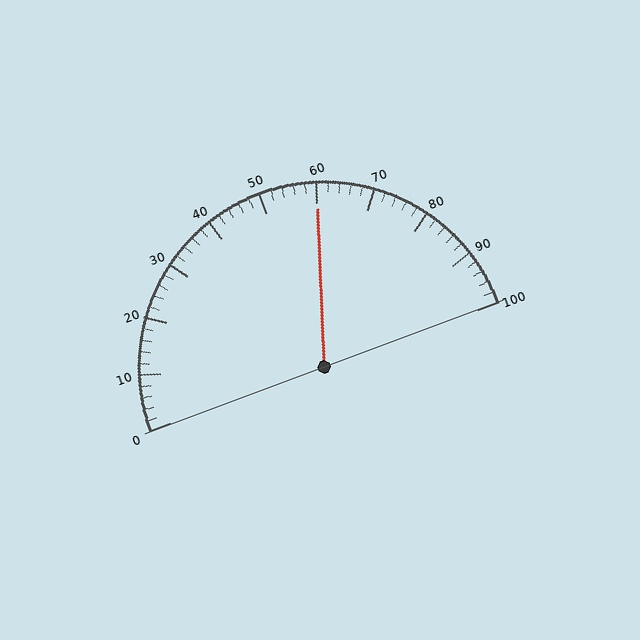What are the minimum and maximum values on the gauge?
The gauge ranges from 0 to 100.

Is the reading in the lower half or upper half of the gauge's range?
The reading is in the upper half of the range (0 to 100).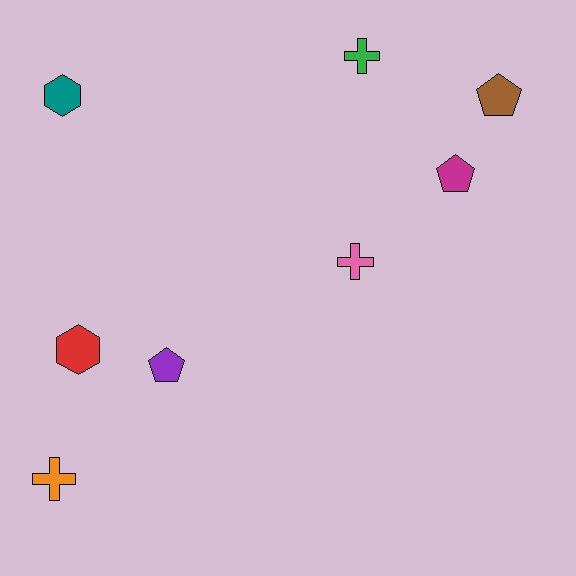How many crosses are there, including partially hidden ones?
There are 3 crosses.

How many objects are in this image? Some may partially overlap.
There are 8 objects.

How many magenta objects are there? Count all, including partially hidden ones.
There is 1 magenta object.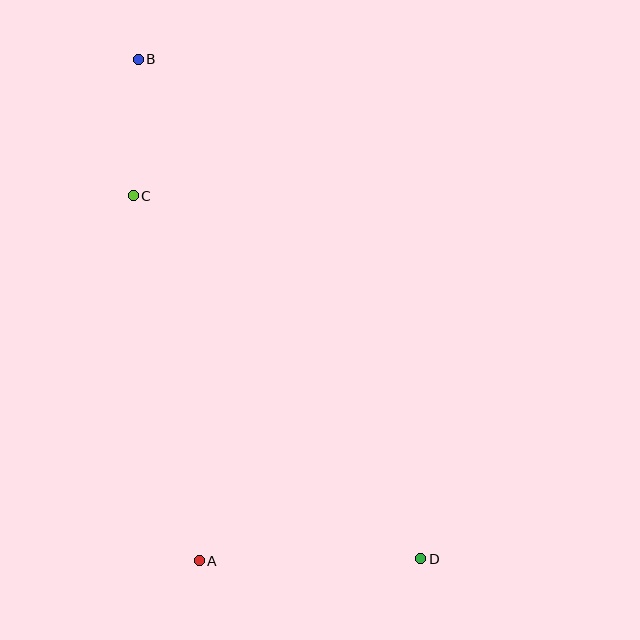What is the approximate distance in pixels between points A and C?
The distance between A and C is approximately 371 pixels.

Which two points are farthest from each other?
Points B and D are farthest from each other.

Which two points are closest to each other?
Points B and C are closest to each other.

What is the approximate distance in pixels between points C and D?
The distance between C and D is approximately 463 pixels.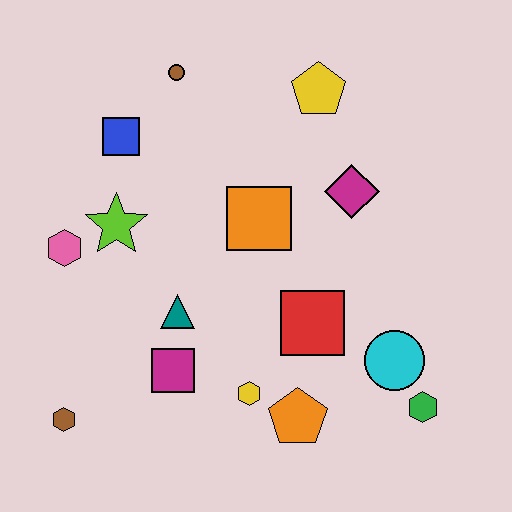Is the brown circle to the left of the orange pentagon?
Yes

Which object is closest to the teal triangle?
The magenta square is closest to the teal triangle.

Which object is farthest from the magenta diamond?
The brown hexagon is farthest from the magenta diamond.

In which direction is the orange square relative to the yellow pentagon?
The orange square is below the yellow pentagon.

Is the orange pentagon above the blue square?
No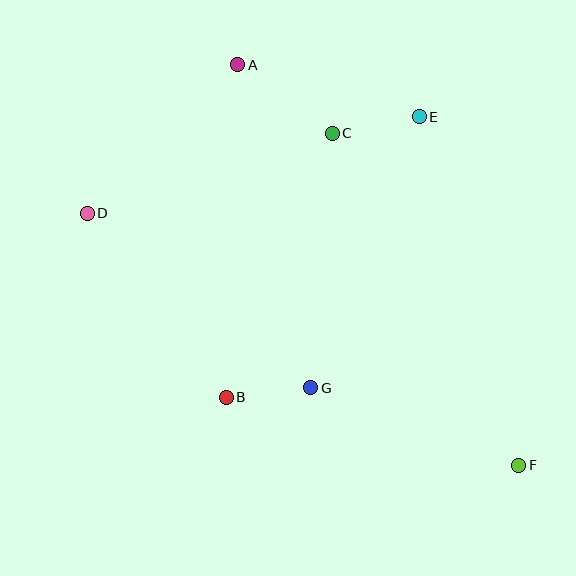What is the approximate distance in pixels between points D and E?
The distance between D and E is approximately 346 pixels.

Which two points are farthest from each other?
Points D and F are farthest from each other.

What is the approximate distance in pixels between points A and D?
The distance between A and D is approximately 212 pixels.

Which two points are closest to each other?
Points B and G are closest to each other.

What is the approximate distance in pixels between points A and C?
The distance between A and C is approximately 117 pixels.